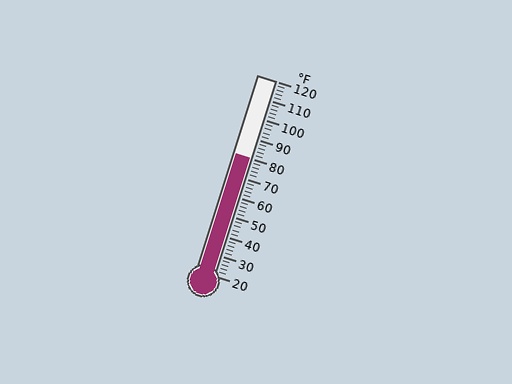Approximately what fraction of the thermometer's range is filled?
The thermometer is filled to approximately 60% of its range.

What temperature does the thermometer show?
The thermometer shows approximately 80°F.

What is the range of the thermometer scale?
The thermometer scale ranges from 20°F to 120°F.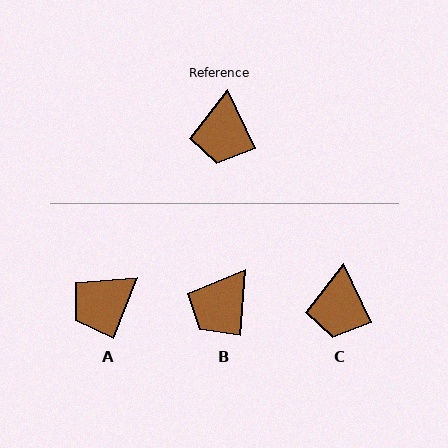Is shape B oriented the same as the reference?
No, it is off by about 29 degrees.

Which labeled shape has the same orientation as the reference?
C.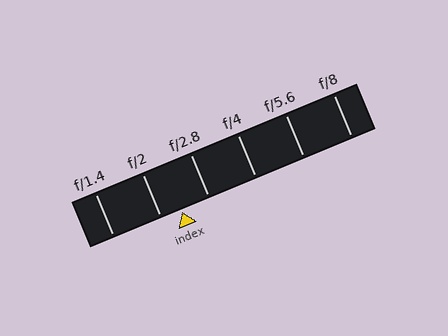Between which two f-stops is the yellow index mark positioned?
The index mark is between f/2 and f/2.8.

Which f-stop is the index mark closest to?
The index mark is closest to f/2.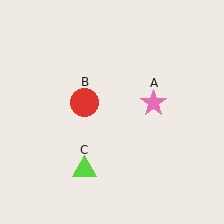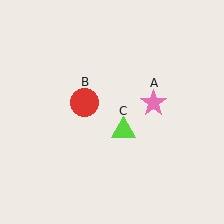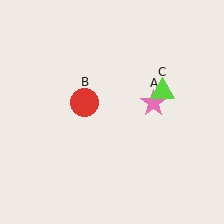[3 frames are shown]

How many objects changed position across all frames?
1 object changed position: lime triangle (object C).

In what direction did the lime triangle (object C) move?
The lime triangle (object C) moved up and to the right.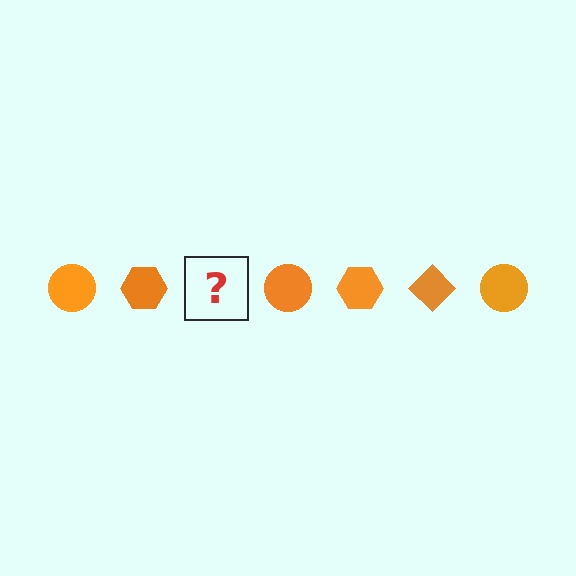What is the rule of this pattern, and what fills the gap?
The rule is that the pattern cycles through circle, hexagon, diamond shapes in orange. The gap should be filled with an orange diamond.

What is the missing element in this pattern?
The missing element is an orange diamond.